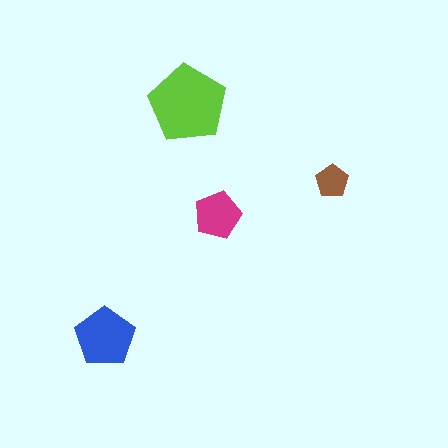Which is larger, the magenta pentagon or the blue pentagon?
The blue one.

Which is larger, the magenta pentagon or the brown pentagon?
The magenta one.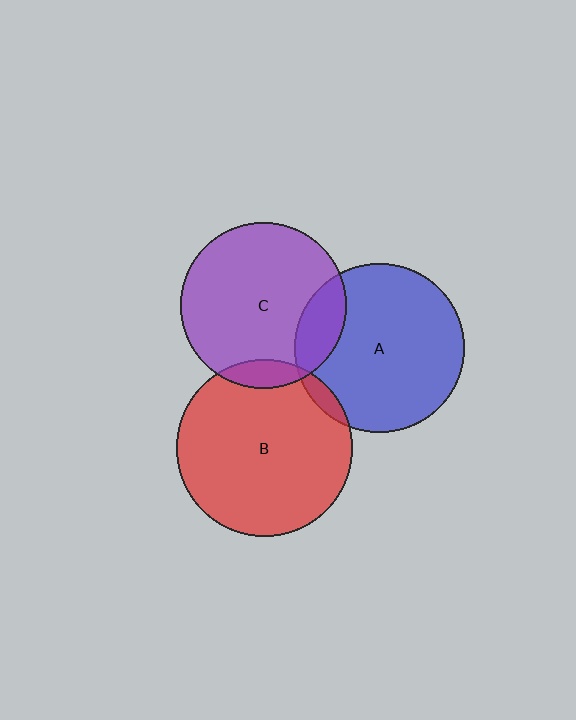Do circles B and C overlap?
Yes.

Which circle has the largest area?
Circle B (red).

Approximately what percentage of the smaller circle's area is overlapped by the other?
Approximately 10%.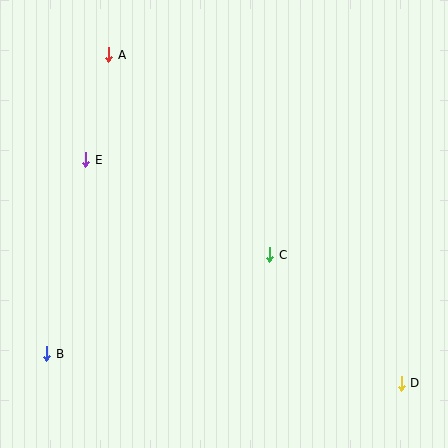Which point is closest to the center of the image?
Point C at (270, 255) is closest to the center.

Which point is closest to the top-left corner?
Point A is closest to the top-left corner.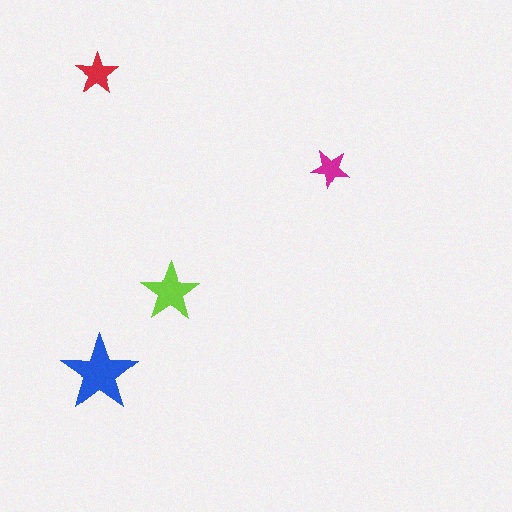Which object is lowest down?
The blue star is bottommost.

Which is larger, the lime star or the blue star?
The blue one.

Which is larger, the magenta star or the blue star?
The blue one.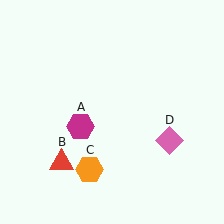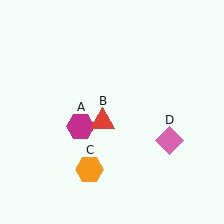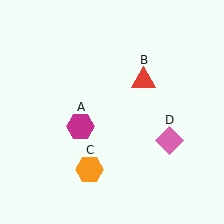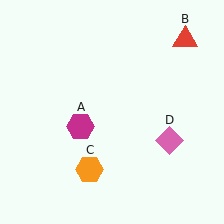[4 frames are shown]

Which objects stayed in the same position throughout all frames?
Magenta hexagon (object A) and orange hexagon (object C) and pink diamond (object D) remained stationary.